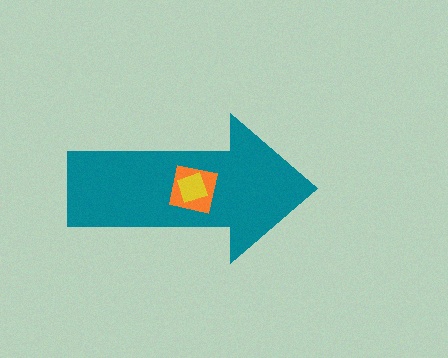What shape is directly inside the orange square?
The yellow square.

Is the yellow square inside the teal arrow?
Yes.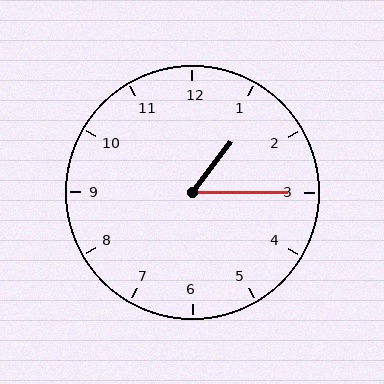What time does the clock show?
1:15.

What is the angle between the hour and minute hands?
Approximately 52 degrees.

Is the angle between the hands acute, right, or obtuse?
It is acute.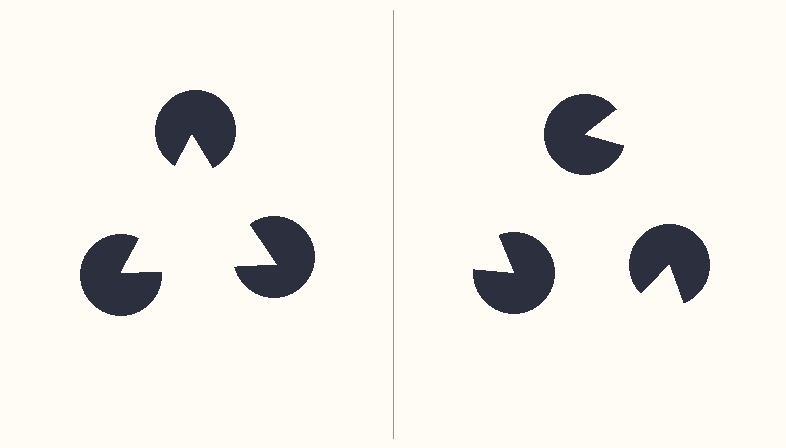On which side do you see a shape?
An illusory triangle appears on the left side. On the right side the wedge cuts are rotated, so no coherent shape forms.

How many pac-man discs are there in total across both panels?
6 — 3 on each side.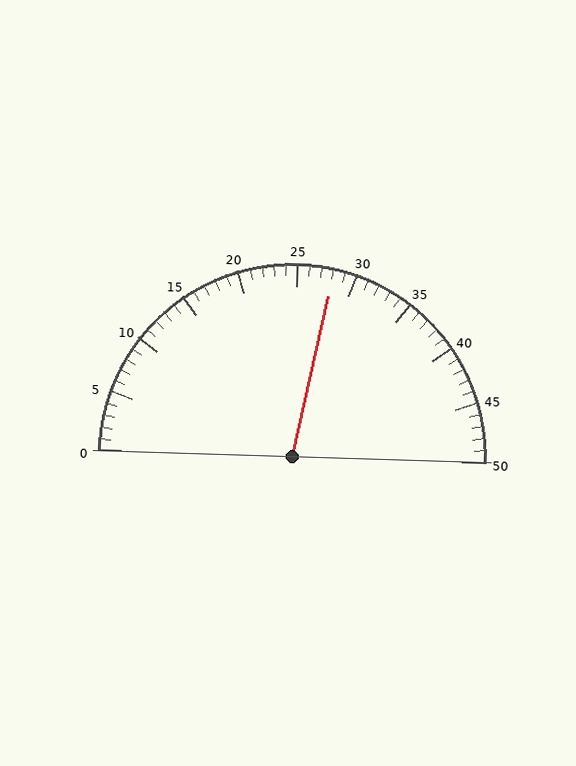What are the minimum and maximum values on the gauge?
The gauge ranges from 0 to 50.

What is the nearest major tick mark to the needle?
The nearest major tick mark is 30.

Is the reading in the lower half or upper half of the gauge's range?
The reading is in the upper half of the range (0 to 50).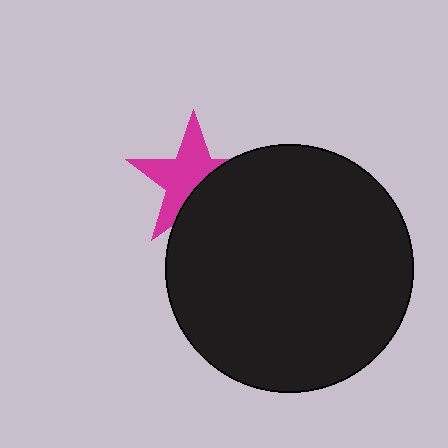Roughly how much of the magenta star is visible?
About half of it is visible (roughly 60%).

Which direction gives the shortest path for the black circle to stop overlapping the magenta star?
Moving toward the lower-right gives the shortest separation.